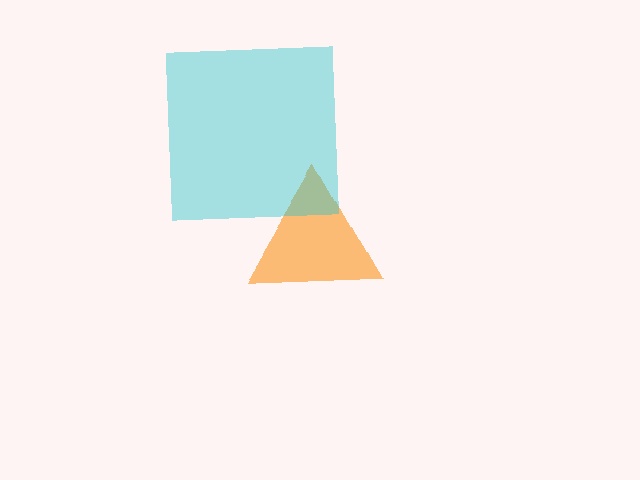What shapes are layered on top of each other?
The layered shapes are: an orange triangle, a cyan square.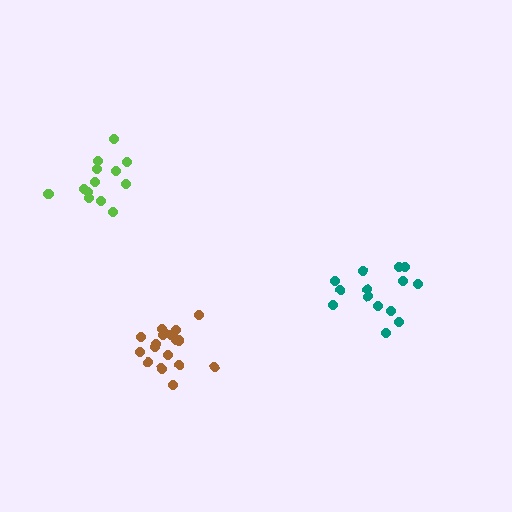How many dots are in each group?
Group 1: 14 dots, Group 2: 18 dots, Group 3: 13 dots (45 total).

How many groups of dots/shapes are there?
There are 3 groups.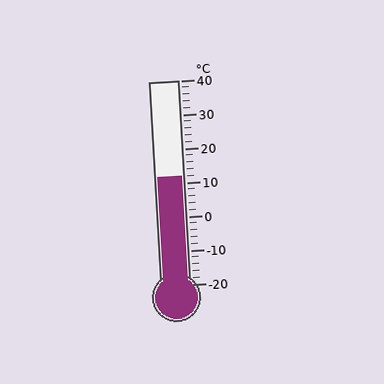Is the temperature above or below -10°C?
The temperature is above -10°C.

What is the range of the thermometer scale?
The thermometer scale ranges from -20°C to 40°C.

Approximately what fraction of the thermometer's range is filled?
The thermometer is filled to approximately 55% of its range.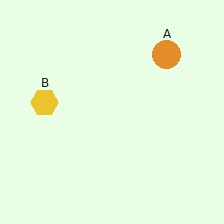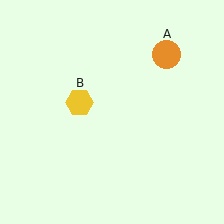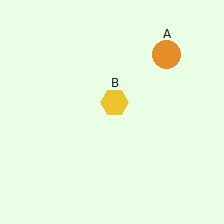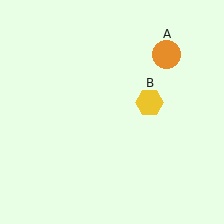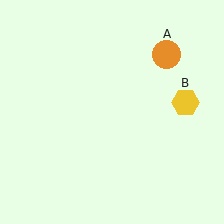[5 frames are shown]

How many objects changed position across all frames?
1 object changed position: yellow hexagon (object B).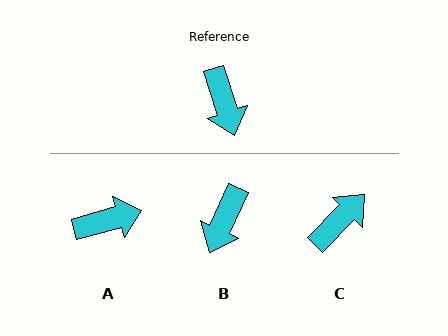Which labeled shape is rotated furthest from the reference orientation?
C, about 117 degrees away.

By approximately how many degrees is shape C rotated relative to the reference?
Approximately 117 degrees counter-clockwise.